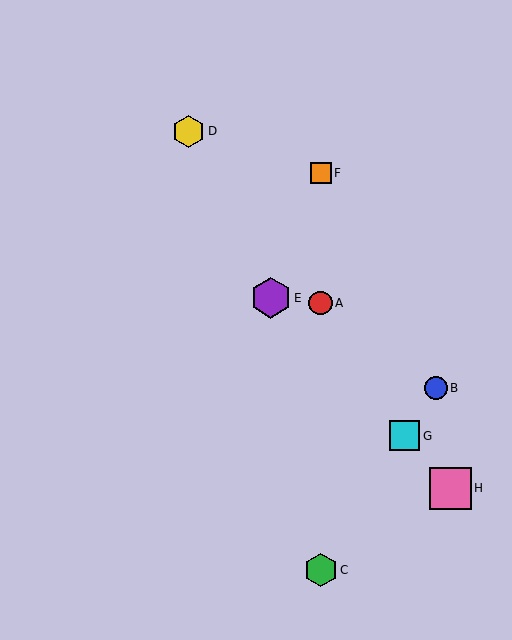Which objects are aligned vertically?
Objects A, C, F are aligned vertically.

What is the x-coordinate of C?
Object C is at x≈321.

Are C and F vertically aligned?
Yes, both are at x≈321.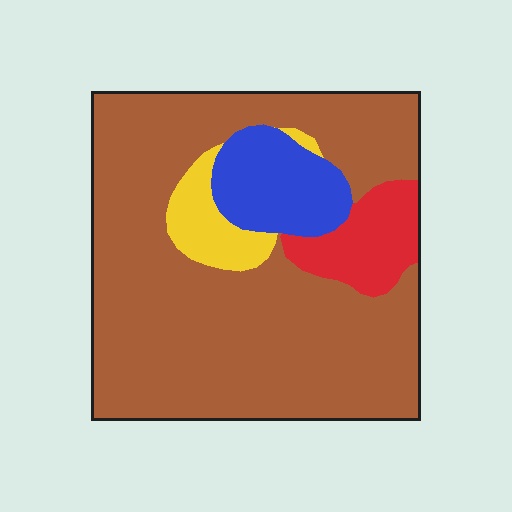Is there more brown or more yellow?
Brown.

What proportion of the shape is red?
Red covers about 10% of the shape.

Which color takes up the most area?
Brown, at roughly 75%.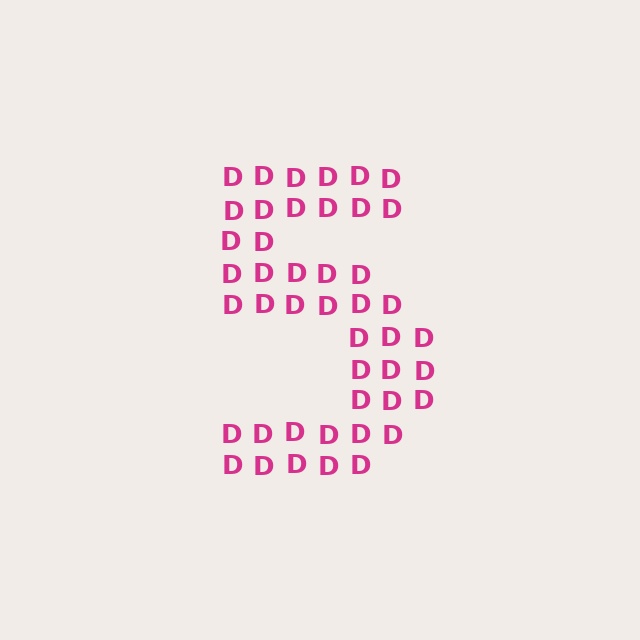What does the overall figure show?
The overall figure shows the digit 5.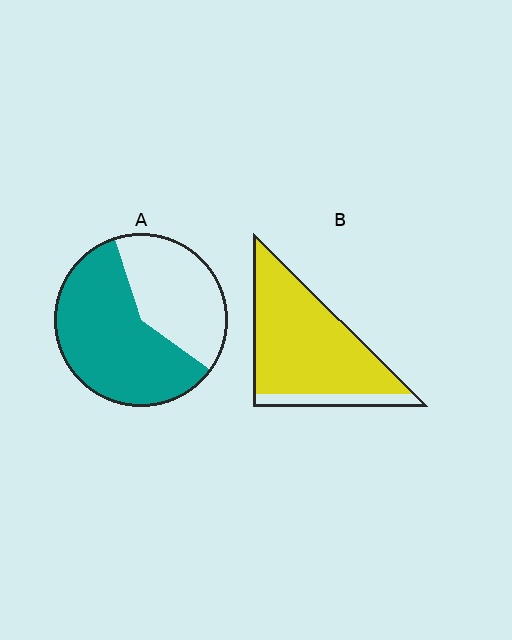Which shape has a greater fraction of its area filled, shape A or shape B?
Shape B.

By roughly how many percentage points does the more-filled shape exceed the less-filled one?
By roughly 25 percentage points (B over A).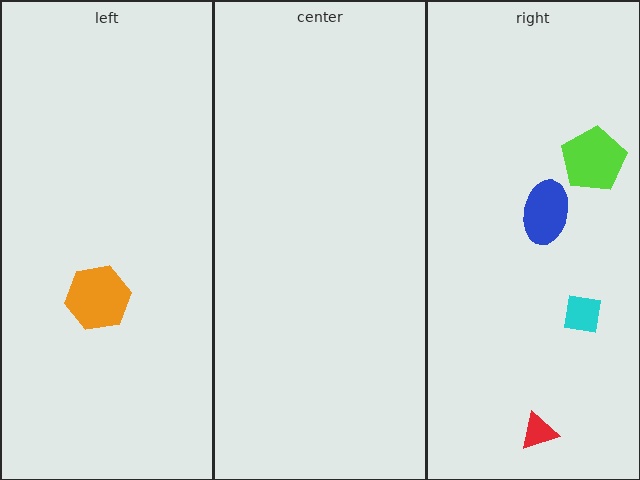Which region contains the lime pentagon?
The right region.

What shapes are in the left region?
The orange hexagon.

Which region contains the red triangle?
The right region.